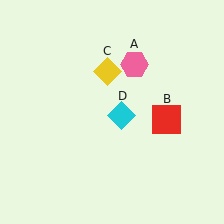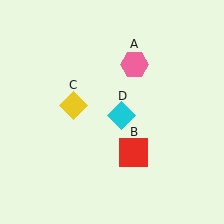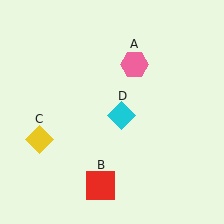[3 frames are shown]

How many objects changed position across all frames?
2 objects changed position: red square (object B), yellow diamond (object C).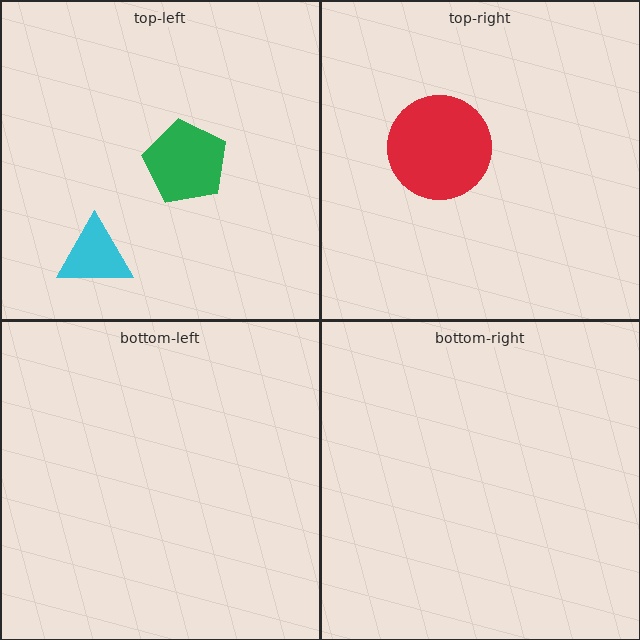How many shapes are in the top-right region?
1.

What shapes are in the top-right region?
The red circle.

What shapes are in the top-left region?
The green pentagon, the cyan triangle.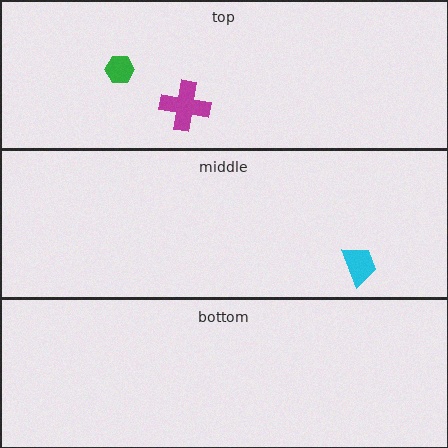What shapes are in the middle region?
The cyan trapezoid.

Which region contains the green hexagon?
The top region.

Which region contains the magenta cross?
The top region.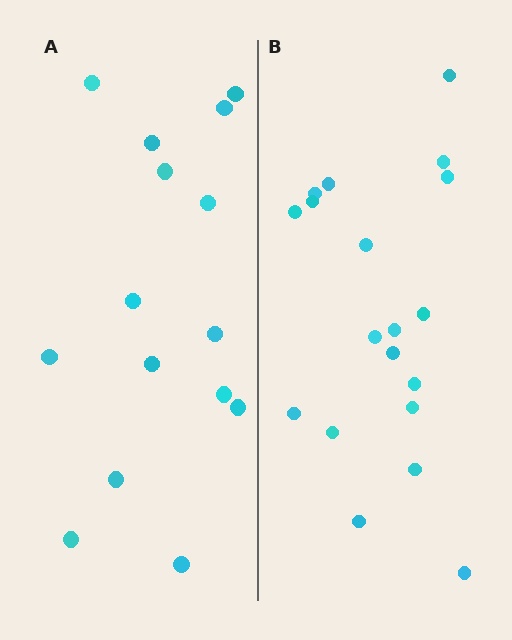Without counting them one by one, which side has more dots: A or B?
Region B (the right region) has more dots.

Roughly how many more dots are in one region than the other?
Region B has about 4 more dots than region A.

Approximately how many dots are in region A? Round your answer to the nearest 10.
About 20 dots. (The exact count is 15, which rounds to 20.)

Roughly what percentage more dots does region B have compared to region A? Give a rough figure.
About 25% more.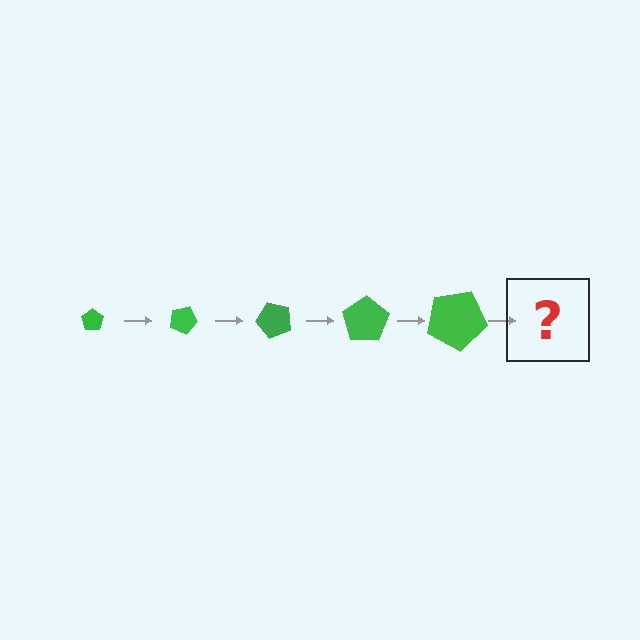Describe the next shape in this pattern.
It should be a pentagon, larger than the previous one and rotated 125 degrees from the start.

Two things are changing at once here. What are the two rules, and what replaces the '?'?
The two rules are that the pentagon grows larger each step and it rotates 25 degrees each step. The '?' should be a pentagon, larger than the previous one and rotated 125 degrees from the start.